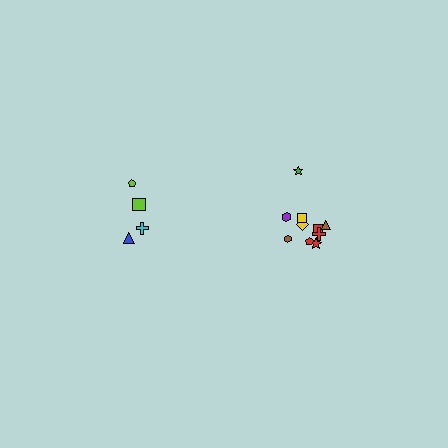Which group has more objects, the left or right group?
The right group.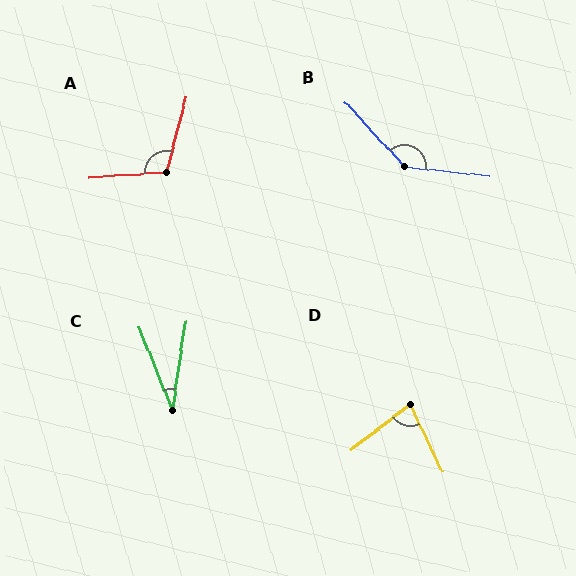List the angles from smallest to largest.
C (30°), D (78°), A (109°), B (139°).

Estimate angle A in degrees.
Approximately 109 degrees.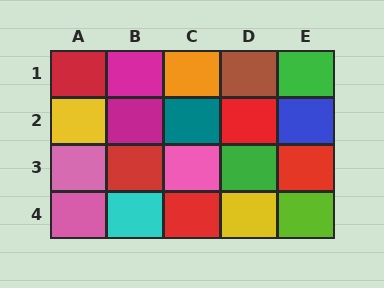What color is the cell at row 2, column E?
Blue.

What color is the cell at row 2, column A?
Yellow.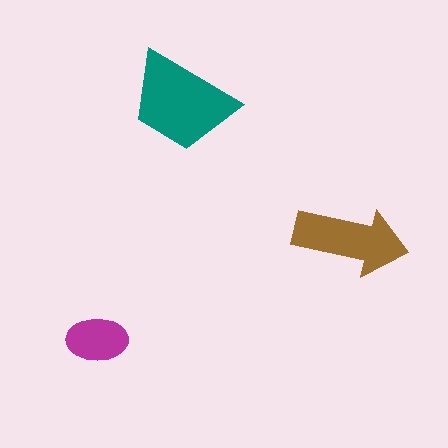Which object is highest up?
The teal trapezoid is topmost.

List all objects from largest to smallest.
The teal trapezoid, the brown arrow, the magenta ellipse.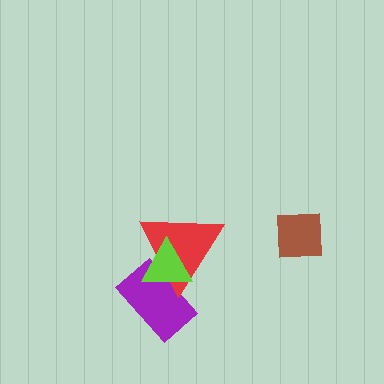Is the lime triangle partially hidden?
No, no other shape covers it.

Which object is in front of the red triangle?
The lime triangle is in front of the red triangle.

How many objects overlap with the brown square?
0 objects overlap with the brown square.